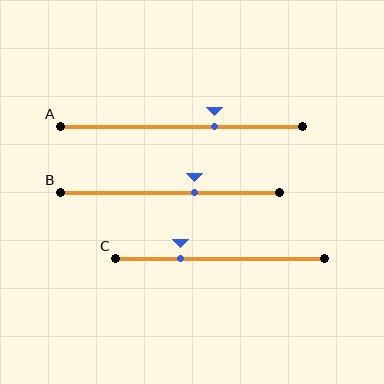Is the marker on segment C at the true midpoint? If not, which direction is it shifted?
No, the marker on segment C is shifted to the left by about 19% of the segment length.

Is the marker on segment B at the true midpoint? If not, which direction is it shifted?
No, the marker on segment B is shifted to the right by about 11% of the segment length.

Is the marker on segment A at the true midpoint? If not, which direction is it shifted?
No, the marker on segment A is shifted to the right by about 14% of the segment length.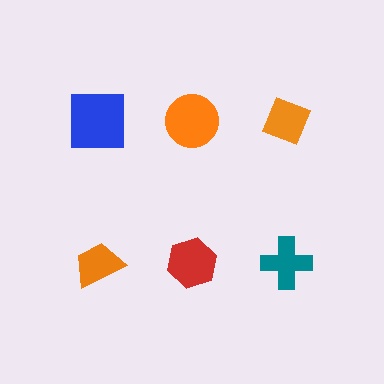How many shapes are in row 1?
3 shapes.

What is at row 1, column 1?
A blue square.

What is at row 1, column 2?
An orange circle.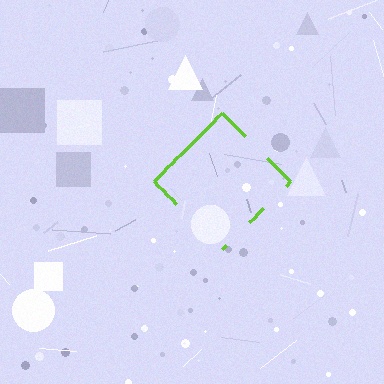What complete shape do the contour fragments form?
The contour fragments form a diamond.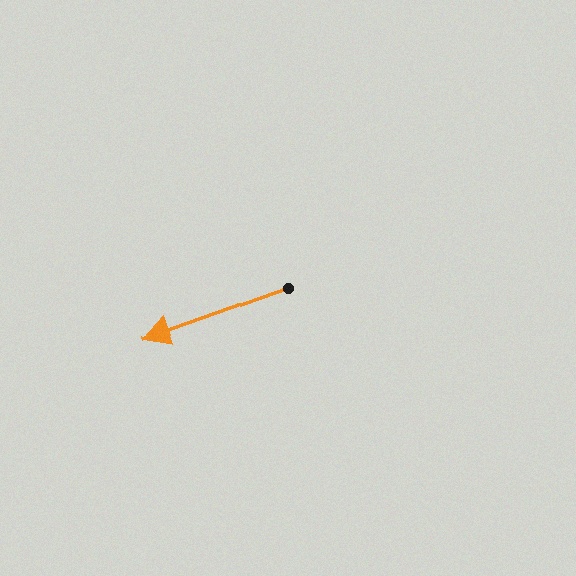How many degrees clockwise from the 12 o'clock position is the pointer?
Approximately 250 degrees.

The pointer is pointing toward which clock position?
Roughly 8 o'clock.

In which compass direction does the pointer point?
West.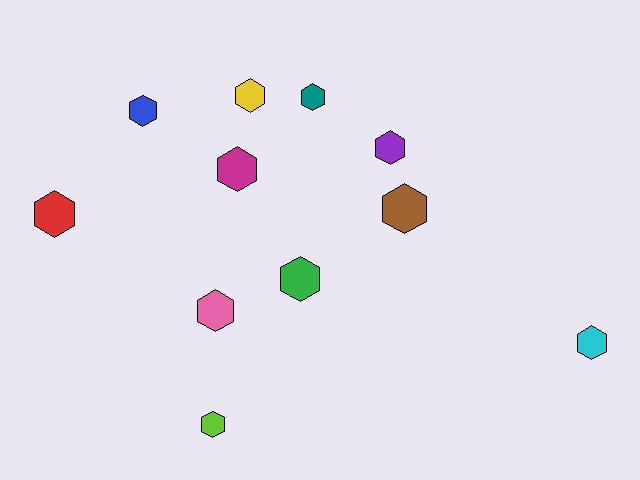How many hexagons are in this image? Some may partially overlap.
There are 11 hexagons.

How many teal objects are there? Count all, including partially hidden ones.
There is 1 teal object.